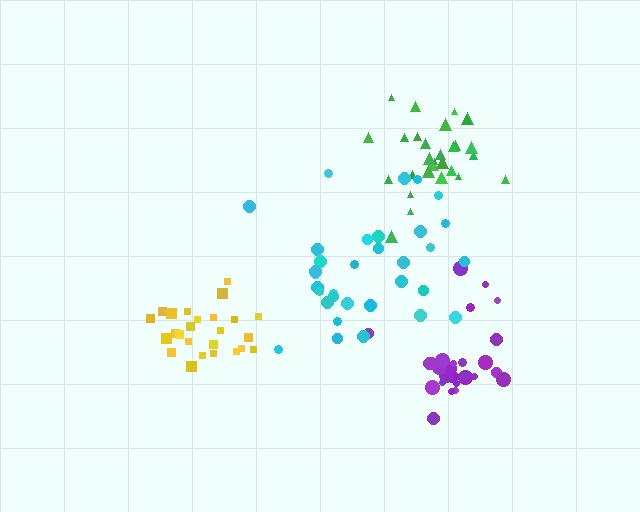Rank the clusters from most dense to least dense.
yellow, purple, green, cyan.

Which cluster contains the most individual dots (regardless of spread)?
Cyan (33).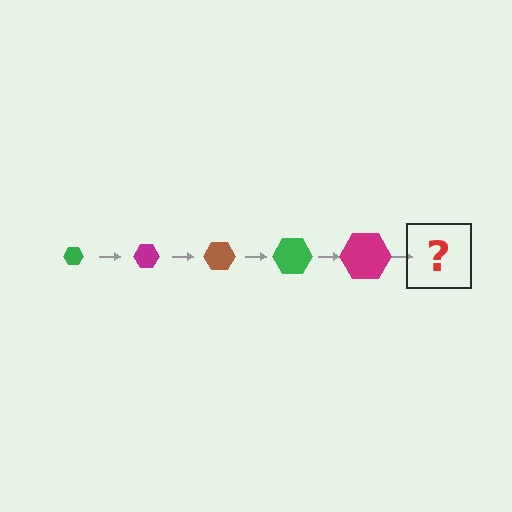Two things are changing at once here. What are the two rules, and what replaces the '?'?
The two rules are that the hexagon grows larger each step and the color cycles through green, magenta, and brown. The '?' should be a brown hexagon, larger than the previous one.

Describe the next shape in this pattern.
It should be a brown hexagon, larger than the previous one.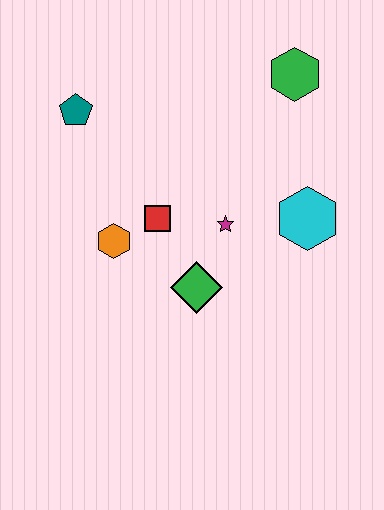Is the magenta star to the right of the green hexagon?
No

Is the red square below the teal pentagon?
Yes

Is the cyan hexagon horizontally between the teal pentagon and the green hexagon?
No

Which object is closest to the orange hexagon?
The red square is closest to the orange hexagon.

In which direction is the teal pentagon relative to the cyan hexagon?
The teal pentagon is to the left of the cyan hexagon.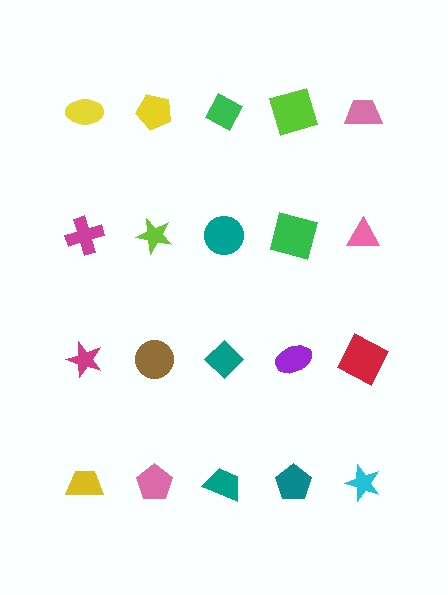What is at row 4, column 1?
A yellow trapezoid.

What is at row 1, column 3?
A green diamond.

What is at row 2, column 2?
A lime star.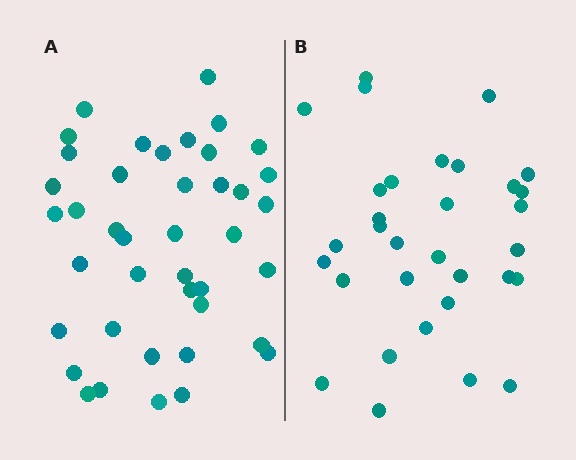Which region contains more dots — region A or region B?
Region A (the left region) has more dots.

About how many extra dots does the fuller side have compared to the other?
Region A has roughly 8 or so more dots than region B.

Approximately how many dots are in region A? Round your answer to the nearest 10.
About 40 dots. (The exact count is 41, which rounds to 40.)